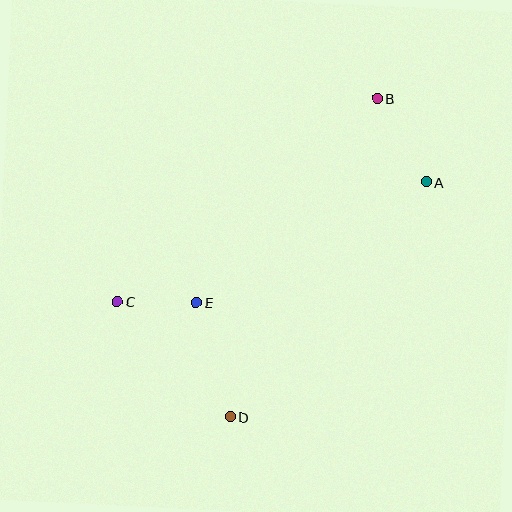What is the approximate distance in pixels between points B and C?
The distance between B and C is approximately 329 pixels.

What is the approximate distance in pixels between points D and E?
The distance between D and E is approximately 119 pixels.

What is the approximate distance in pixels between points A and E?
The distance between A and E is approximately 259 pixels.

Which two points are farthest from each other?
Points B and D are farthest from each other.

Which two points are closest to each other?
Points C and E are closest to each other.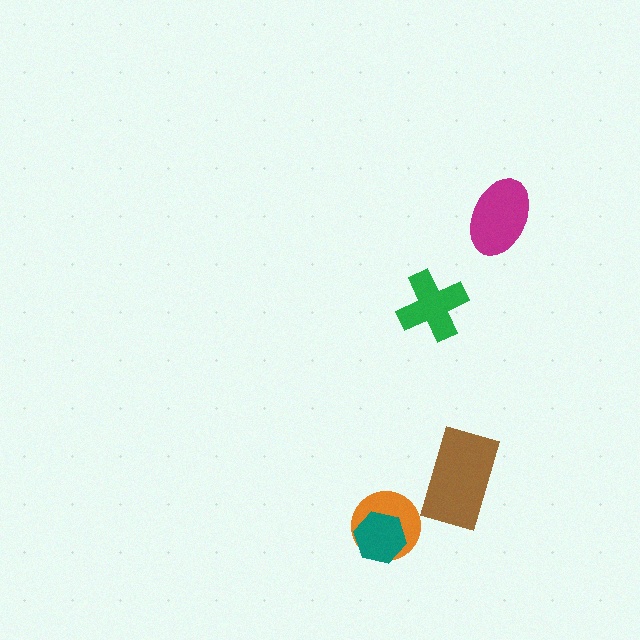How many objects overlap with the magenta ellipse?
0 objects overlap with the magenta ellipse.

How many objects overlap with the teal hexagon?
1 object overlaps with the teal hexagon.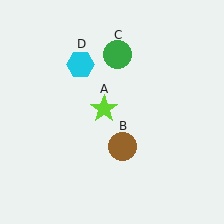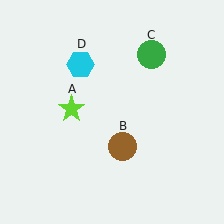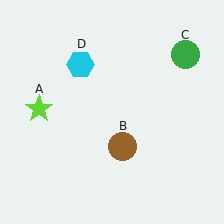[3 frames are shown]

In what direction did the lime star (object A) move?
The lime star (object A) moved left.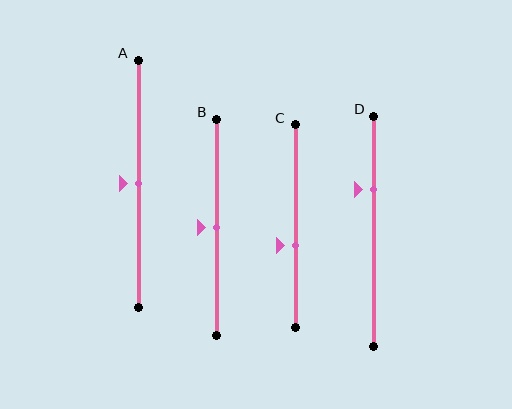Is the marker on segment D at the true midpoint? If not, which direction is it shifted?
No, the marker on segment D is shifted upward by about 18% of the segment length.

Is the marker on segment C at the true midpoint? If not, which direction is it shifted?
No, the marker on segment C is shifted downward by about 10% of the segment length.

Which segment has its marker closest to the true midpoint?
Segment A has its marker closest to the true midpoint.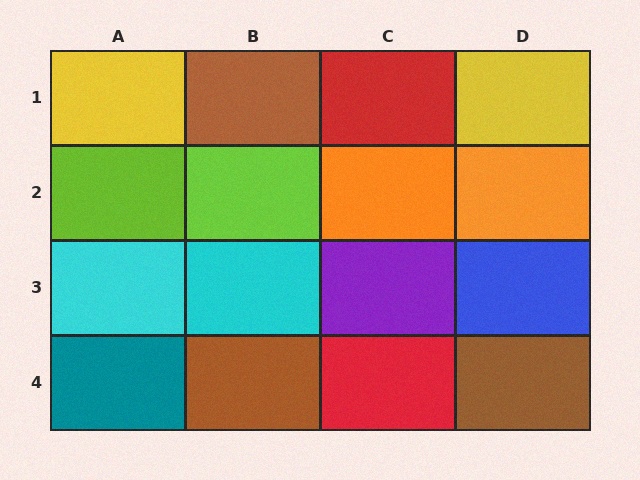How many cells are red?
2 cells are red.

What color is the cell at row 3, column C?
Purple.